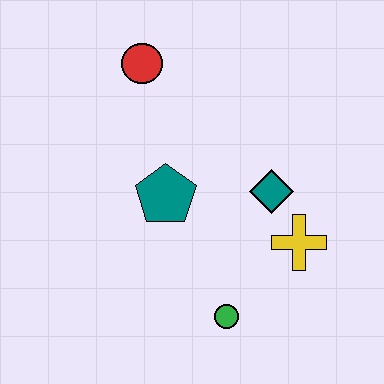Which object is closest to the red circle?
The teal pentagon is closest to the red circle.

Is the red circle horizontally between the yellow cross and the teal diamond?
No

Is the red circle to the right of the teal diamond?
No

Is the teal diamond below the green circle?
No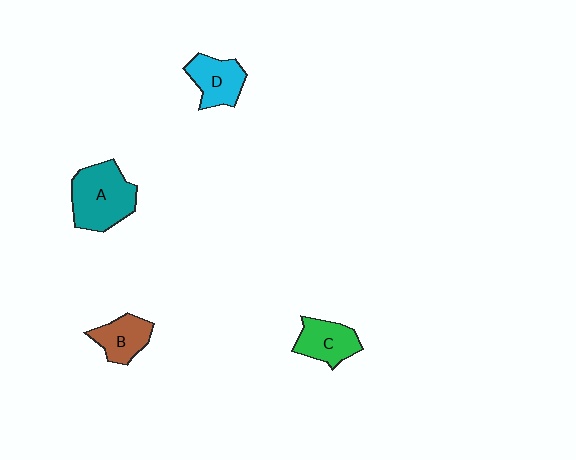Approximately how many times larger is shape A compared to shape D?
Approximately 1.5 times.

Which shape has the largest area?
Shape A (teal).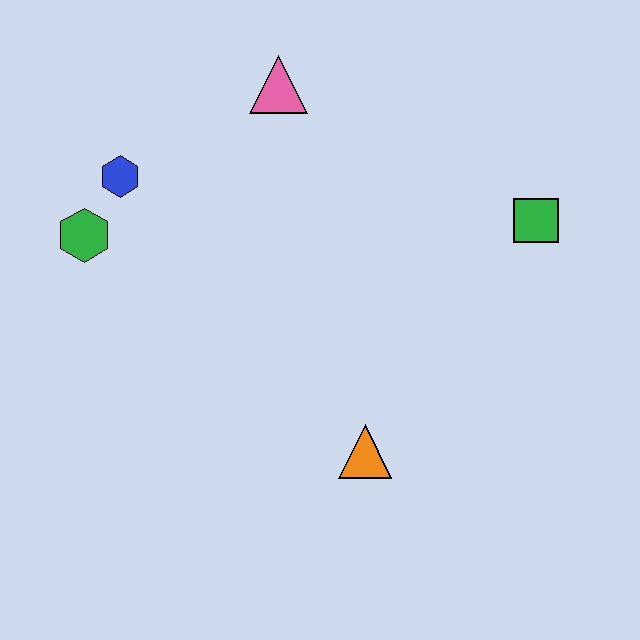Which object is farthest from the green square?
The green hexagon is farthest from the green square.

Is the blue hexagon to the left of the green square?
Yes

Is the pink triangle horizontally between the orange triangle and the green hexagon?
Yes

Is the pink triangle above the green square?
Yes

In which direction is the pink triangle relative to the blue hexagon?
The pink triangle is to the right of the blue hexagon.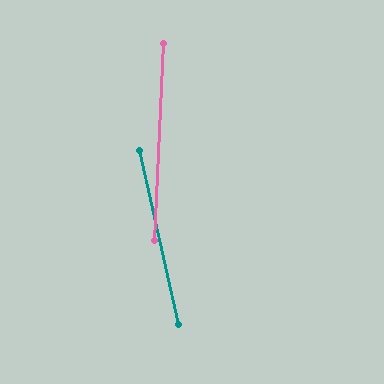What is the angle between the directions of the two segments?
Approximately 15 degrees.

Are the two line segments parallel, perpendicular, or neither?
Neither parallel nor perpendicular — they differ by about 15°.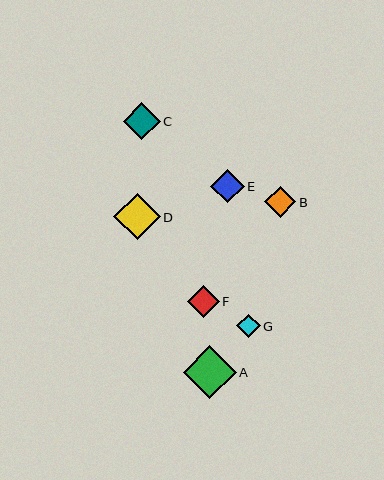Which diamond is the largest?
Diamond A is the largest with a size of approximately 53 pixels.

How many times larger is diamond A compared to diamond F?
Diamond A is approximately 1.7 times the size of diamond F.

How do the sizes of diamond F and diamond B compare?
Diamond F and diamond B are approximately the same size.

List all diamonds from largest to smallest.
From largest to smallest: A, D, C, E, F, B, G.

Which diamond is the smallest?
Diamond G is the smallest with a size of approximately 24 pixels.